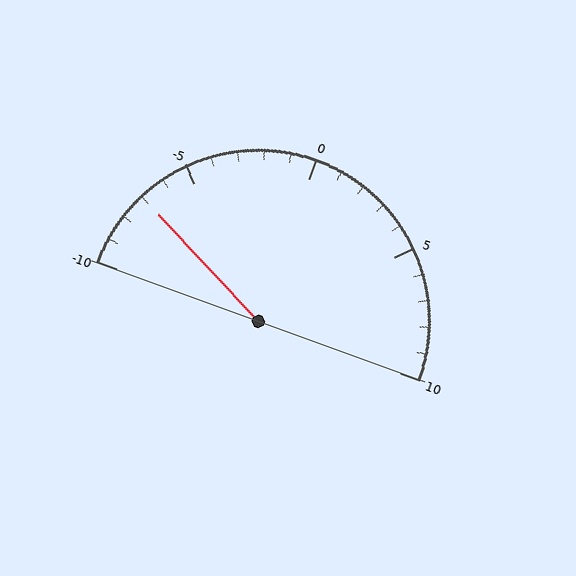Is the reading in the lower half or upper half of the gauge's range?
The reading is in the lower half of the range (-10 to 10).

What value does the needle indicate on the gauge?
The needle indicates approximately -7.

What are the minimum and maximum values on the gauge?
The gauge ranges from -10 to 10.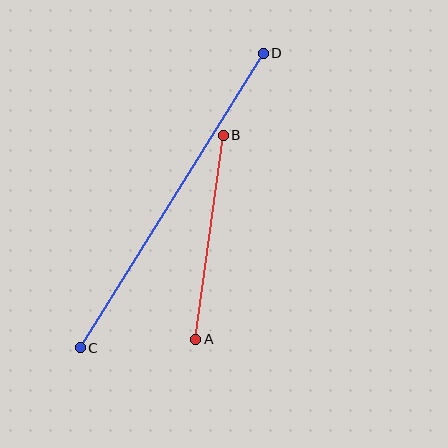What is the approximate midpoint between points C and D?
The midpoint is at approximately (172, 200) pixels.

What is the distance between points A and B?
The distance is approximately 206 pixels.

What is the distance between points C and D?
The distance is approximately 347 pixels.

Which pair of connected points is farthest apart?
Points C and D are farthest apart.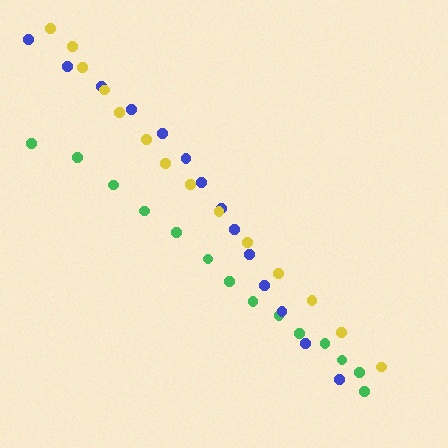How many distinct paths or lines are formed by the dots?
There are 3 distinct paths.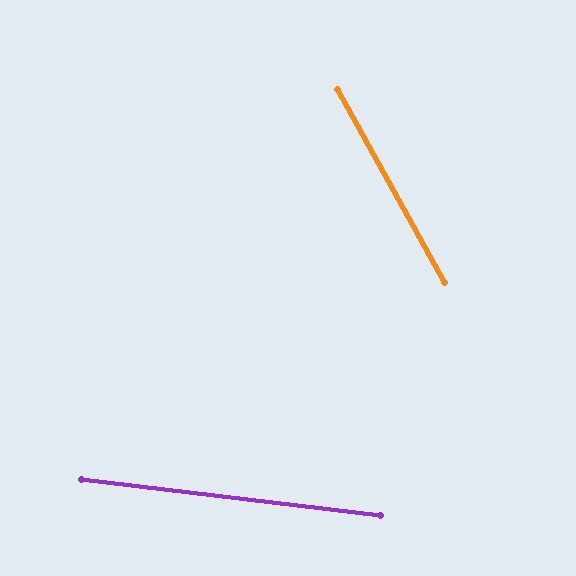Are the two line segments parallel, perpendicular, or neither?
Neither parallel nor perpendicular — they differ by about 54°.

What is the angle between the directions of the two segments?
Approximately 54 degrees.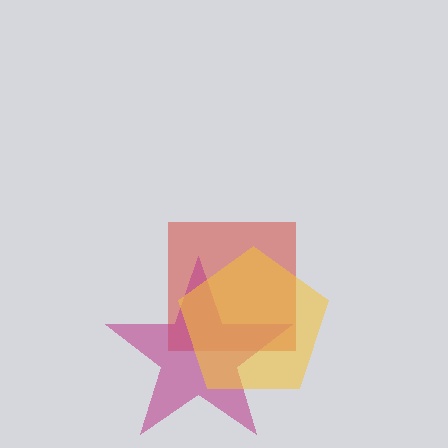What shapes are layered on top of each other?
The layered shapes are: a red square, a magenta star, a yellow pentagon.